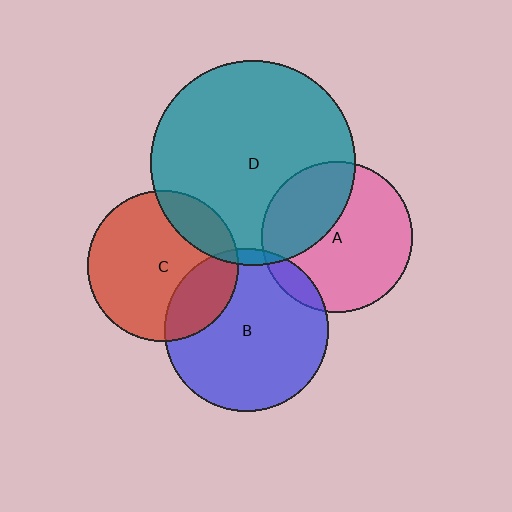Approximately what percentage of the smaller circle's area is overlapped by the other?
Approximately 5%.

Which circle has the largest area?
Circle D (teal).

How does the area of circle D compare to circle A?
Approximately 1.9 times.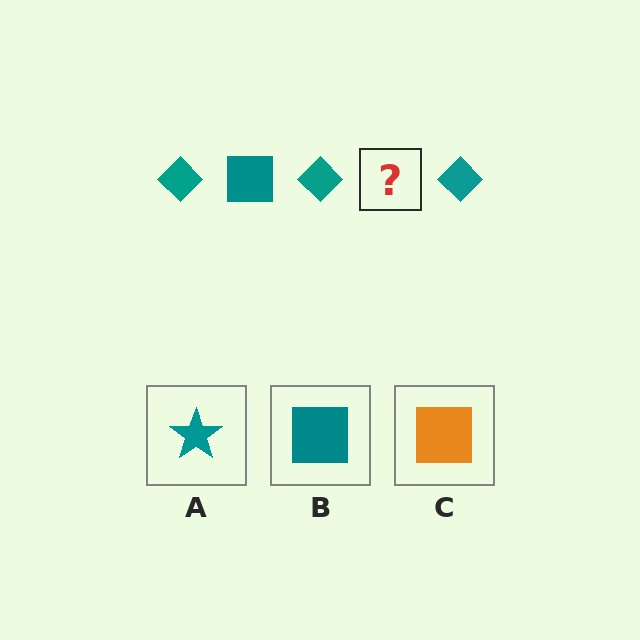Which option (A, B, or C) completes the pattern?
B.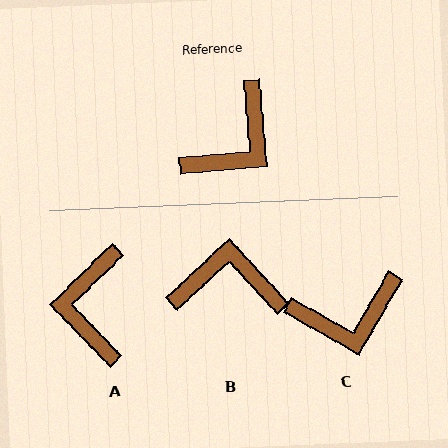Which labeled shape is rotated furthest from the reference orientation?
A, about 141 degrees away.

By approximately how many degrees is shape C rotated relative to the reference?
Approximately 35 degrees clockwise.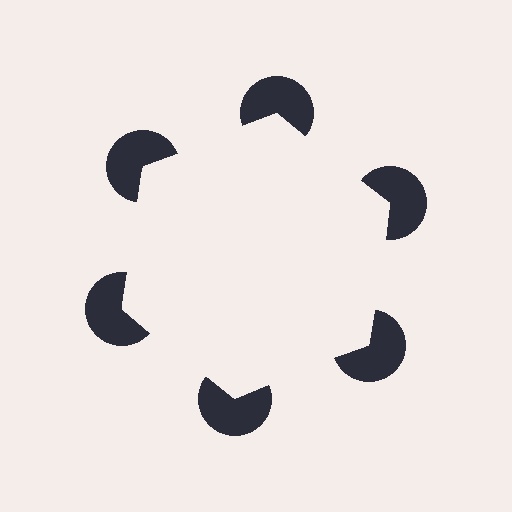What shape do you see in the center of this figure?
An illusory hexagon — its edges are inferred from the aligned wedge cuts in the pac-man discs, not physically drawn.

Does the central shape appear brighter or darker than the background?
It typically appears slightly brighter than the background, even though no actual brightness change is drawn.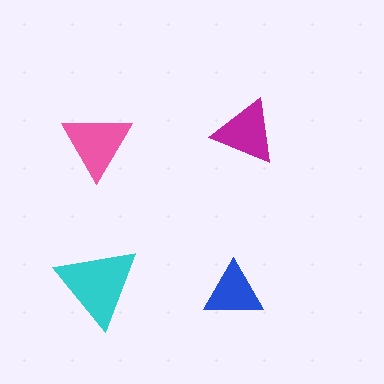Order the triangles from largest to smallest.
the cyan one, the pink one, the magenta one, the blue one.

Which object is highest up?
The magenta triangle is topmost.